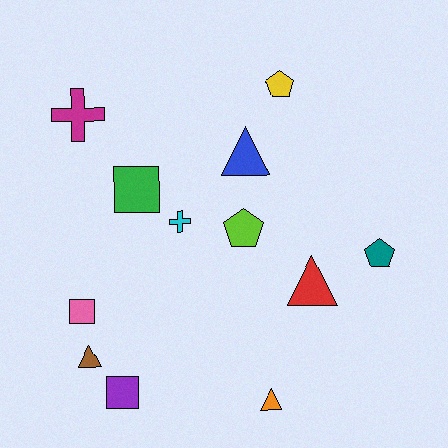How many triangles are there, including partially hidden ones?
There are 4 triangles.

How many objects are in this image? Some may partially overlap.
There are 12 objects.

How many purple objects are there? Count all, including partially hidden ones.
There is 1 purple object.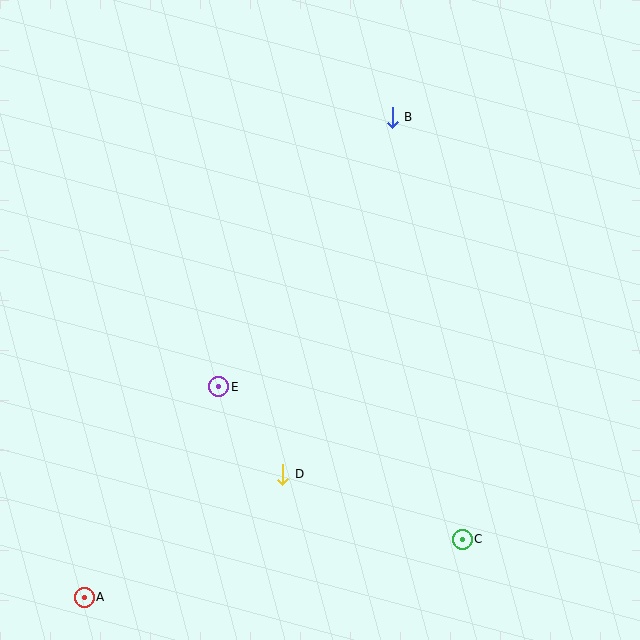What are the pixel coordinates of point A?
Point A is at (84, 597).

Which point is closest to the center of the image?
Point E at (219, 387) is closest to the center.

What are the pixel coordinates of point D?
Point D is at (283, 474).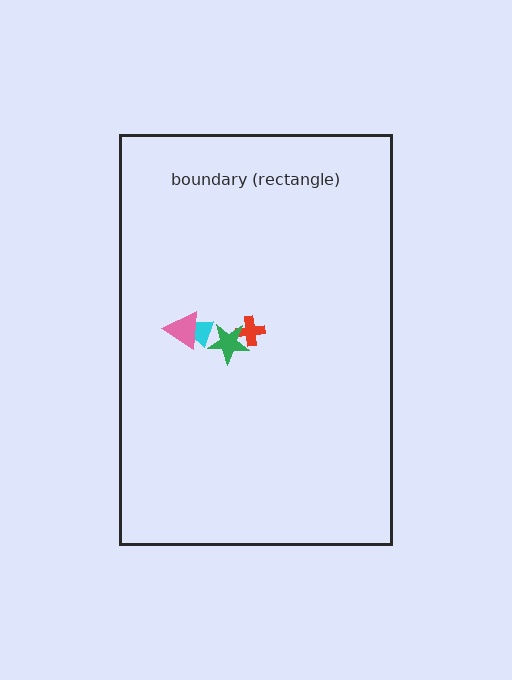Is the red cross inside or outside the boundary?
Inside.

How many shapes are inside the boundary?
4 inside, 0 outside.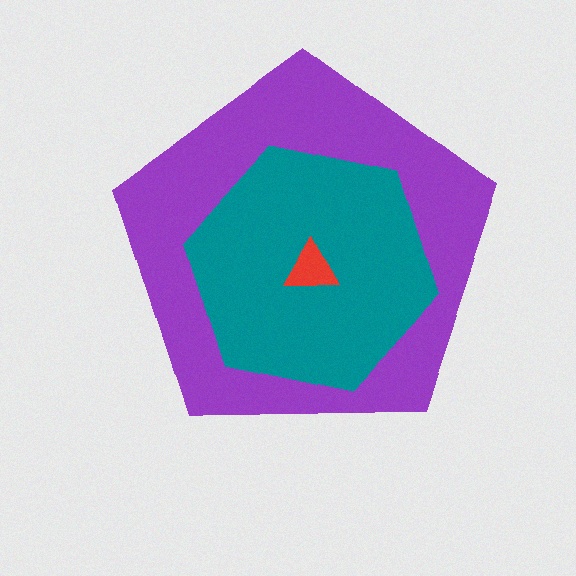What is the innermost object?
The red triangle.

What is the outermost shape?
The purple pentagon.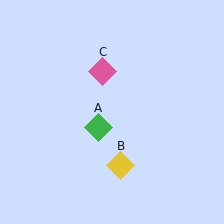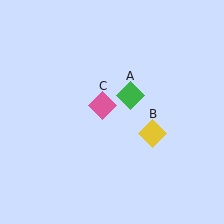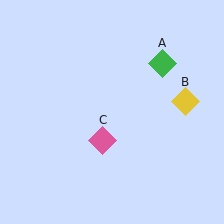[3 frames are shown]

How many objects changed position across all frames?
3 objects changed position: green diamond (object A), yellow diamond (object B), pink diamond (object C).